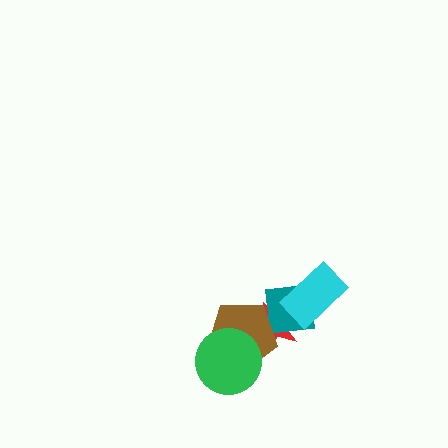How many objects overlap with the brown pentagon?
3 objects overlap with the brown pentagon.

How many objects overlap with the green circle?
1 object overlaps with the green circle.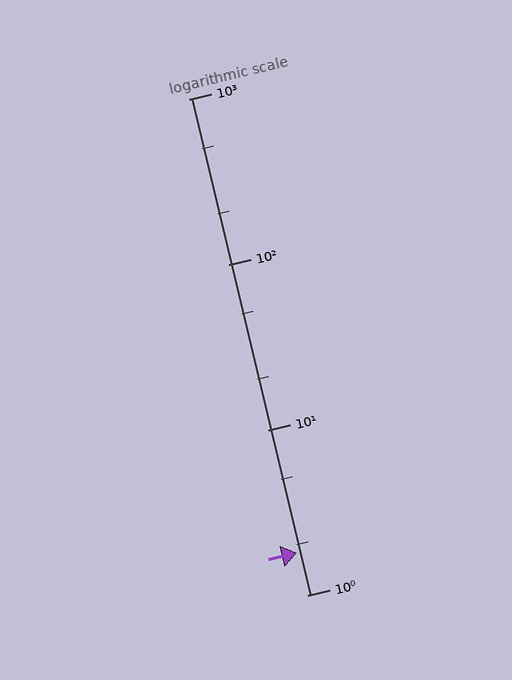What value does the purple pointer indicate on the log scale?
The pointer indicates approximately 1.8.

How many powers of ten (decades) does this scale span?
The scale spans 3 decades, from 1 to 1000.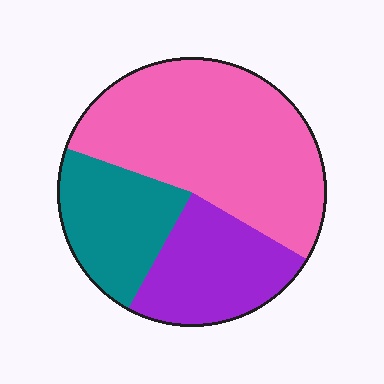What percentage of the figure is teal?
Teal covers 22% of the figure.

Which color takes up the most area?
Pink, at roughly 55%.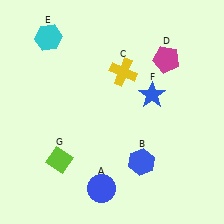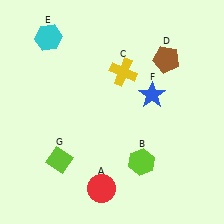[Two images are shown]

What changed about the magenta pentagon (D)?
In Image 1, D is magenta. In Image 2, it changed to brown.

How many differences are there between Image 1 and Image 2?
There are 3 differences between the two images.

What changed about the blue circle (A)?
In Image 1, A is blue. In Image 2, it changed to red.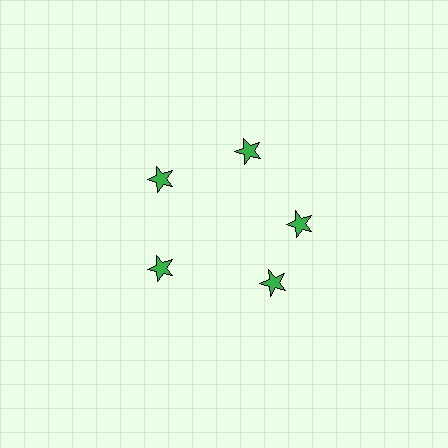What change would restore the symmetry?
The symmetry would be restored by rotating it back into even spacing with its neighbors so that all 5 stars sit at equal angles and equal distance from the center.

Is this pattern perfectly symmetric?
No. The 5 green stars are arranged in a ring, but one element near the 5 o'clock position is rotated out of alignment along the ring, breaking the 5-fold rotational symmetry.